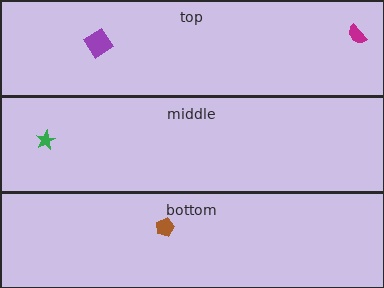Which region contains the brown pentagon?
The bottom region.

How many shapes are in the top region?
2.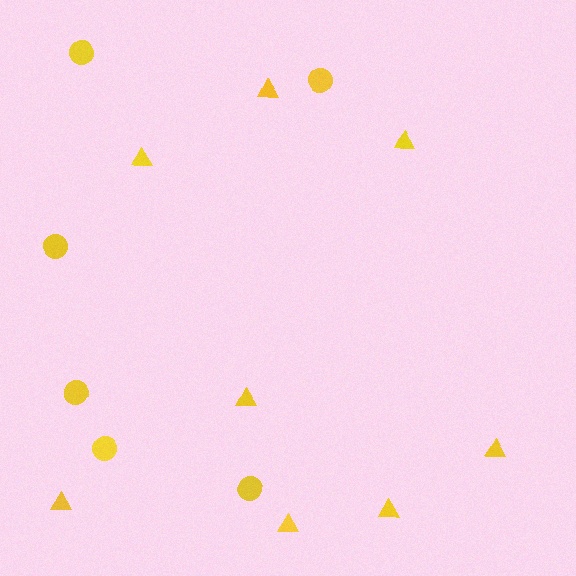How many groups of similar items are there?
There are 2 groups: one group of circles (6) and one group of triangles (8).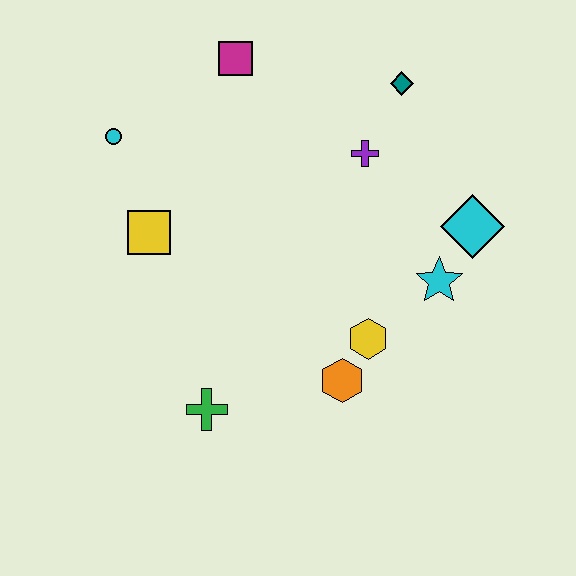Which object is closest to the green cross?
The orange hexagon is closest to the green cross.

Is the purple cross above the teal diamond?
No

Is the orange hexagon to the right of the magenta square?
Yes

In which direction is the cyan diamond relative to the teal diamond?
The cyan diamond is below the teal diamond.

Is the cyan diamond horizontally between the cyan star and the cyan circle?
No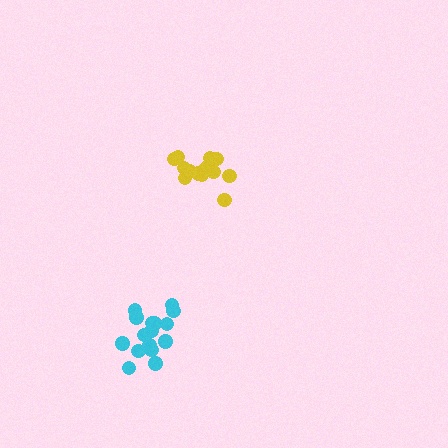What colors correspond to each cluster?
The clusters are colored: yellow, cyan.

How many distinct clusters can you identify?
There are 2 distinct clusters.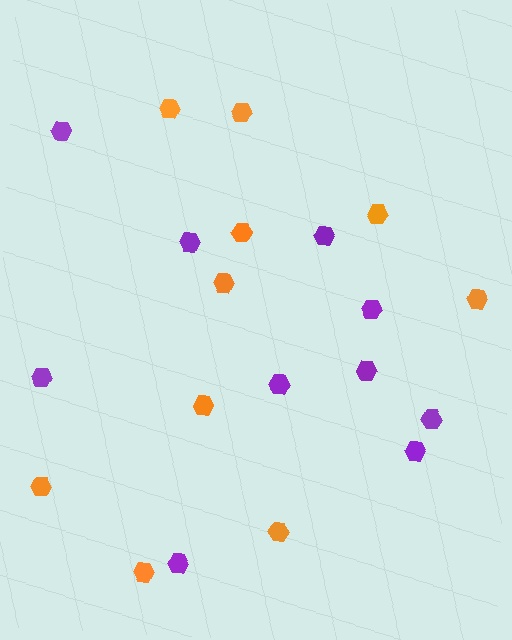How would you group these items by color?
There are 2 groups: one group of purple hexagons (10) and one group of orange hexagons (10).